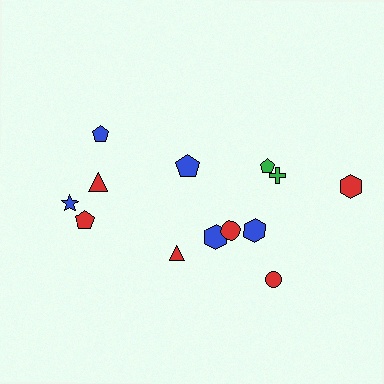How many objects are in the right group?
There are 8 objects.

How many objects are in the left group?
There are 5 objects.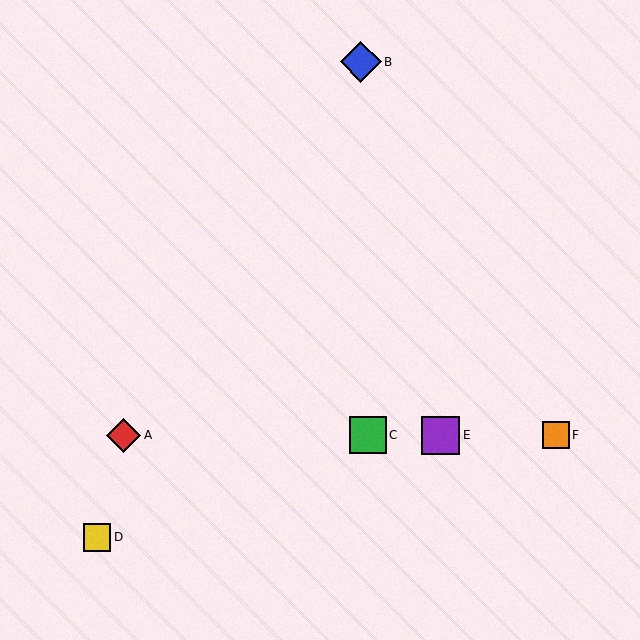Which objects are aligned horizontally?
Objects A, C, E, F are aligned horizontally.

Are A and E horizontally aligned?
Yes, both are at y≈435.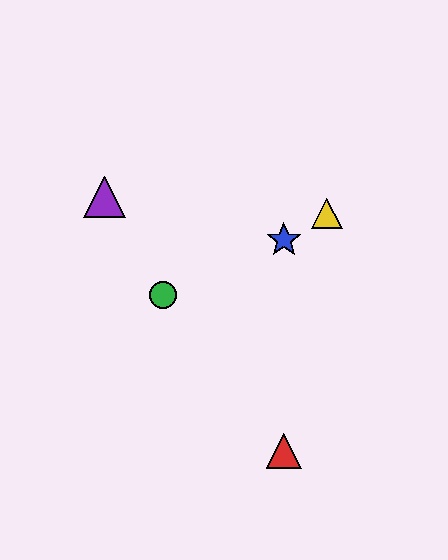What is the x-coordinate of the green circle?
The green circle is at x≈163.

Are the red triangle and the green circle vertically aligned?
No, the red triangle is at x≈284 and the green circle is at x≈163.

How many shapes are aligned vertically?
2 shapes (the red triangle, the blue star) are aligned vertically.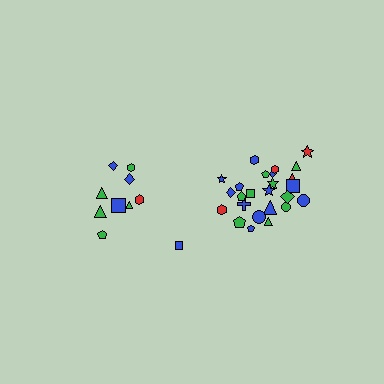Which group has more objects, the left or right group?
The right group.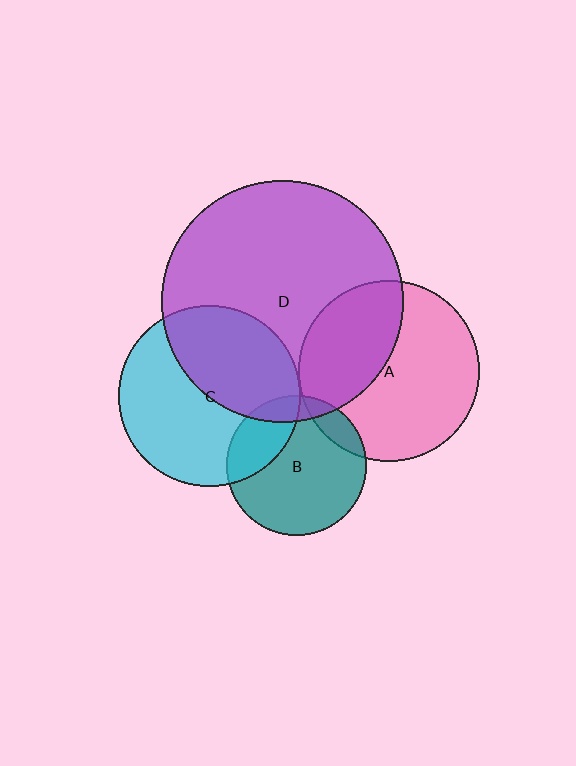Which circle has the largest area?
Circle D (purple).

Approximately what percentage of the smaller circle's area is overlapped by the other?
Approximately 25%.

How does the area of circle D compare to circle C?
Approximately 1.8 times.